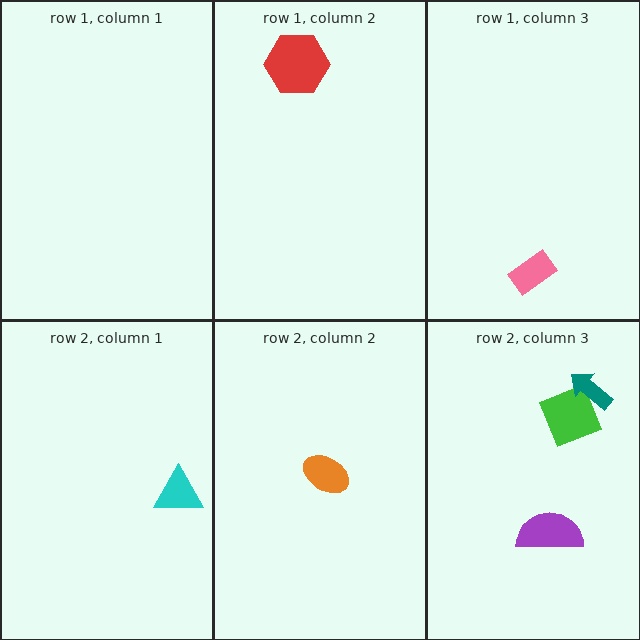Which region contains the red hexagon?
The row 1, column 2 region.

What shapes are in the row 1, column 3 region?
The pink rectangle.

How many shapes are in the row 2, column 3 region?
3.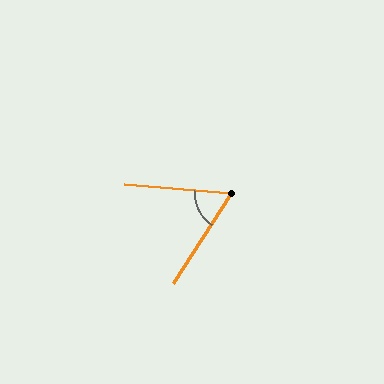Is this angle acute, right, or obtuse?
It is acute.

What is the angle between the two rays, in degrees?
Approximately 62 degrees.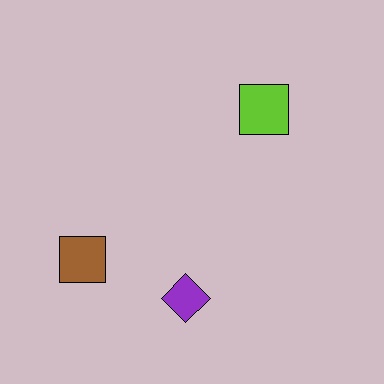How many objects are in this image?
There are 3 objects.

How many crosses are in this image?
There are no crosses.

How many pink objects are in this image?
There are no pink objects.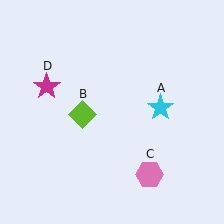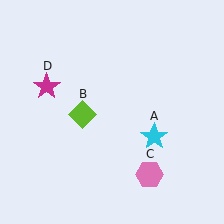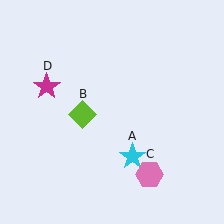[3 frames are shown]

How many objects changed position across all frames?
1 object changed position: cyan star (object A).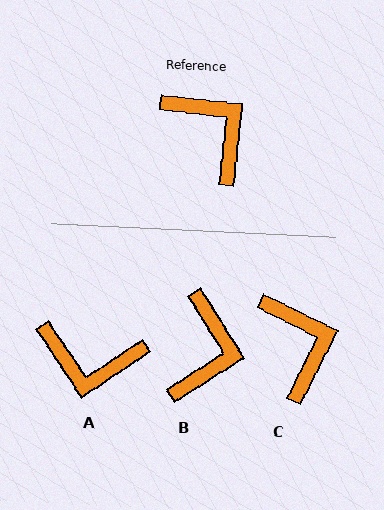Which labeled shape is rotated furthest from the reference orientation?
A, about 140 degrees away.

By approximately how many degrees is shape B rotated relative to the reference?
Approximately 51 degrees clockwise.